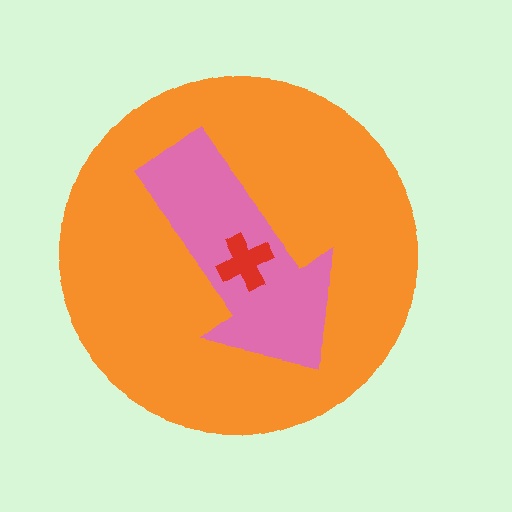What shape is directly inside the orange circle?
The pink arrow.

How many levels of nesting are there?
3.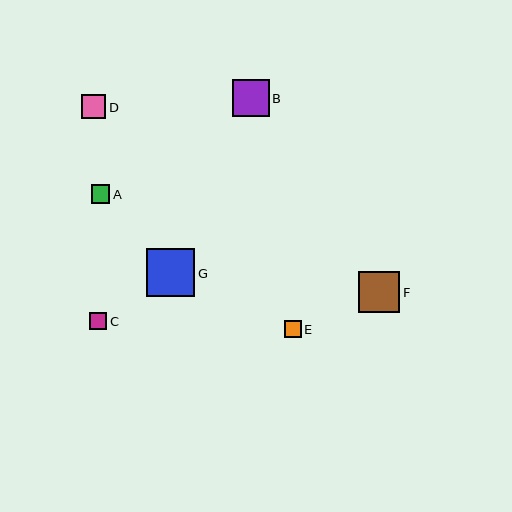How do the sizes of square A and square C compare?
Square A and square C are approximately the same size.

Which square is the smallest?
Square C is the smallest with a size of approximately 17 pixels.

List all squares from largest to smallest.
From largest to smallest: G, F, B, D, A, E, C.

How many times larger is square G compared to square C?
Square G is approximately 2.8 times the size of square C.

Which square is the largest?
Square G is the largest with a size of approximately 48 pixels.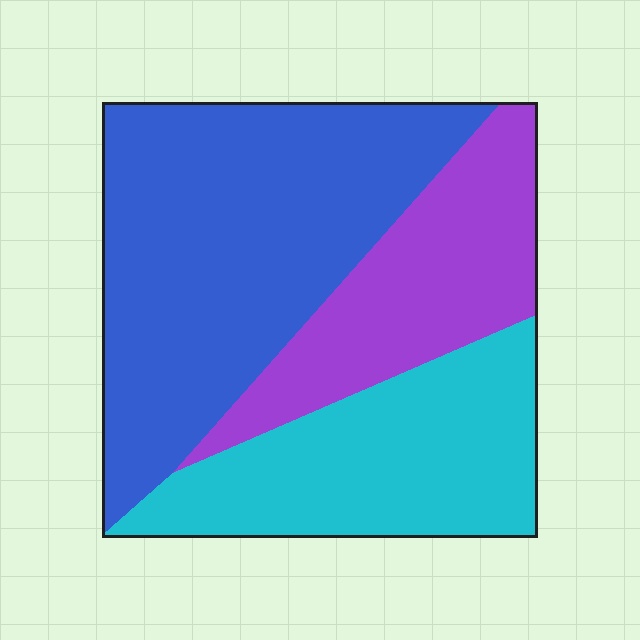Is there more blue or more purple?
Blue.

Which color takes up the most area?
Blue, at roughly 45%.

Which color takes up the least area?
Purple, at roughly 25%.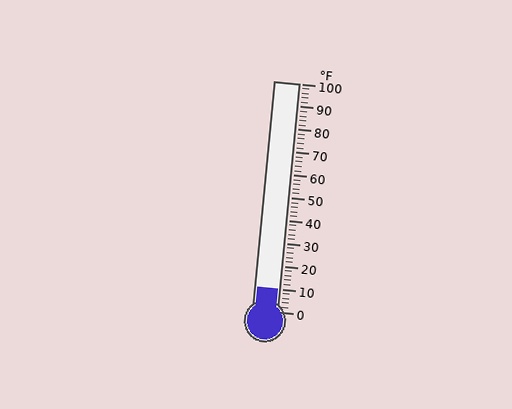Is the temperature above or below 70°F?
The temperature is below 70°F.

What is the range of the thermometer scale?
The thermometer scale ranges from 0°F to 100°F.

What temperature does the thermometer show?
The thermometer shows approximately 10°F.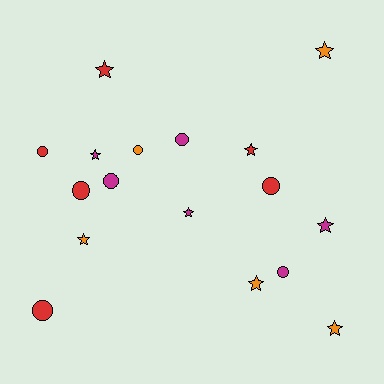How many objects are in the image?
There are 17 objects.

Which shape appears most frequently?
Star, with 9 objects.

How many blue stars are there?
There are no blue stars.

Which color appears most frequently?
Magenta, with 6 objects.